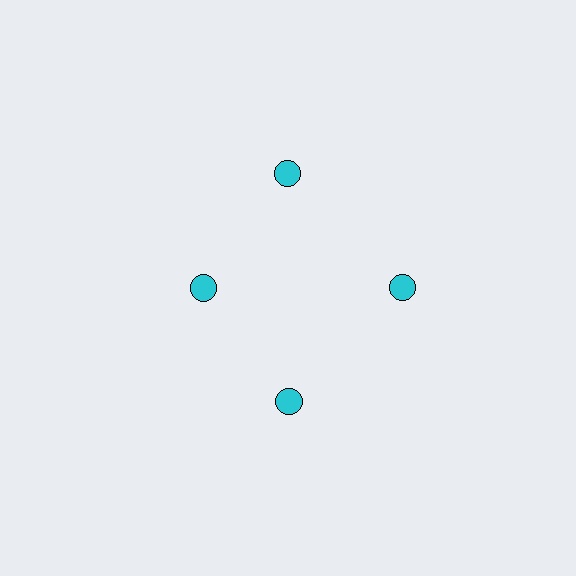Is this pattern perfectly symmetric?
No. The 4 cyan circles are arranged in a ring, but one element near the 9 o'clock position is pulled inward toward the center, breaking the 4-fold rotational symmetry.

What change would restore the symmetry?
The symmetry would be restored by moving it outward, back onto the ring so that all 4 circles sit at equal angles and equal distance from the center.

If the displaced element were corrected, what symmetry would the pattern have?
It would have 4-fold rotational symmetry — the pattern would map onto itself every 90 degrees.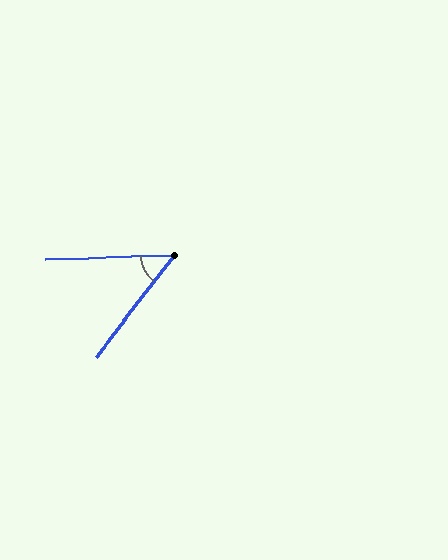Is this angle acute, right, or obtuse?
It is acute.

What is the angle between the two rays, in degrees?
Approximately 50 degrees.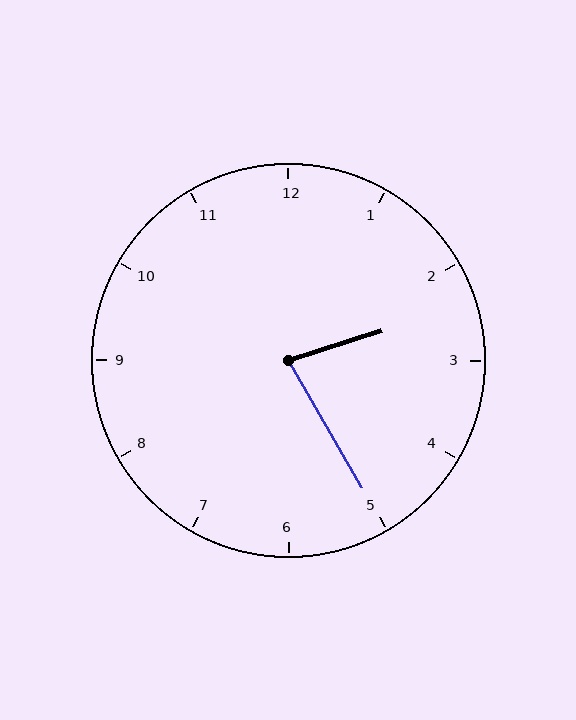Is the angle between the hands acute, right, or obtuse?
It is acute.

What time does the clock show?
2:25.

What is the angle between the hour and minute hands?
Approximately 78 degrees.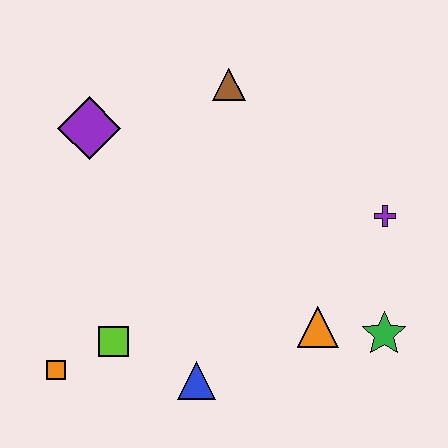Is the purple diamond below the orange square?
No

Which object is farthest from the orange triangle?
The purple diamond is farthest from the orange triangle.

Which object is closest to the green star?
The orange triangle is closest to the green star.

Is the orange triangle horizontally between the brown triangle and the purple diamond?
No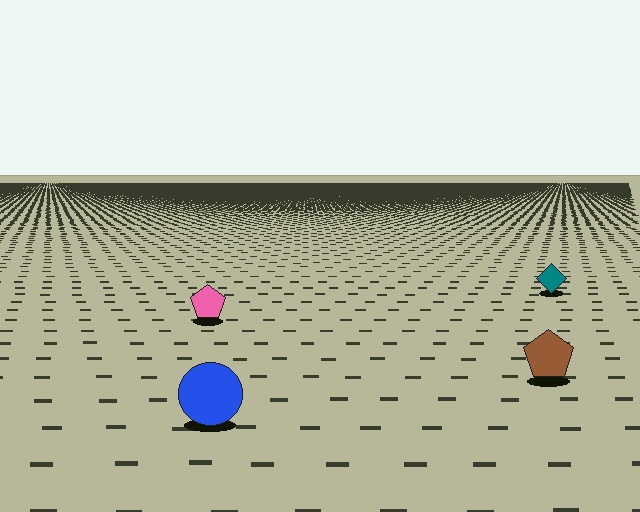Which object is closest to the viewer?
The blue circle is closest. The texture marks near it are larger and more spread out.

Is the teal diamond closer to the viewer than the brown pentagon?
No. The brown pentagon is closer — you can tell from the texture gradient: the ground texture is coarser near it.